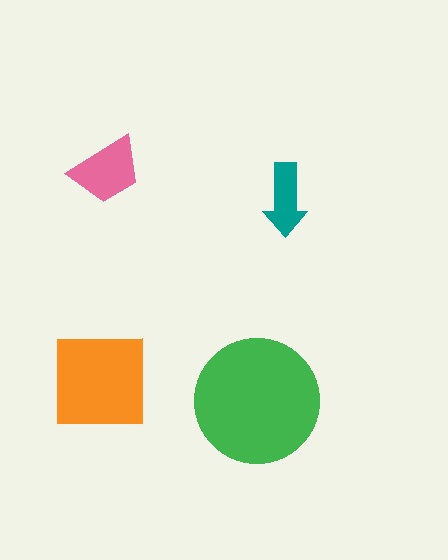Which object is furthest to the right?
The teal arrow is rightmost.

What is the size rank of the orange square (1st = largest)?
2nd.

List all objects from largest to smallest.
The green circle, the orange square, the pink trapezoid, the teal arrow.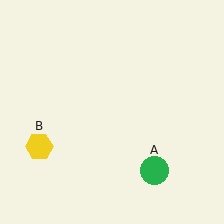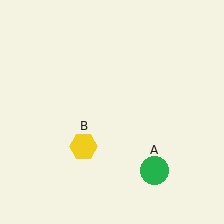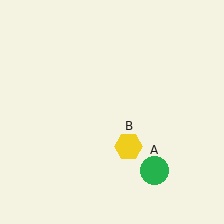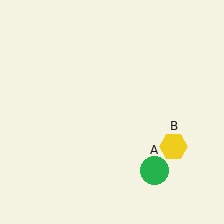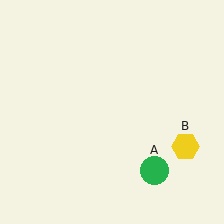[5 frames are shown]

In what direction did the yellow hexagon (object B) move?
The yellow hexagon (object B) moved right.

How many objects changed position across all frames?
1 object changed position: yellow hexagon (object B).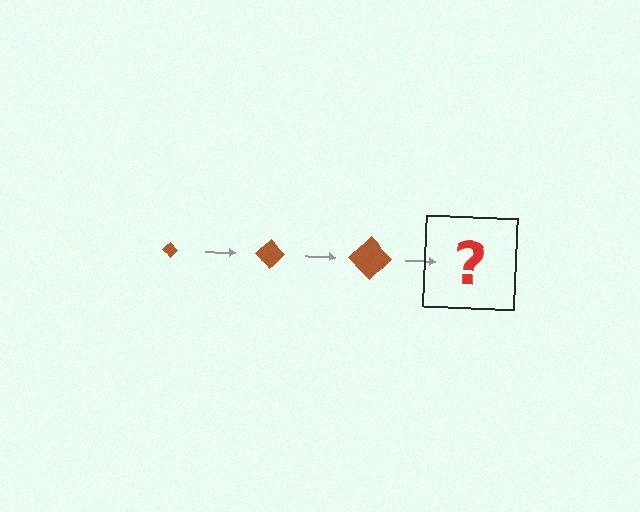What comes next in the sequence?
The next element should be a brown diamond, larger than the previous one.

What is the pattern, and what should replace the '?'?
The pattern is that the diamond gets progressively larger each step. The '?' should be a brown diamond, larger than the previous one.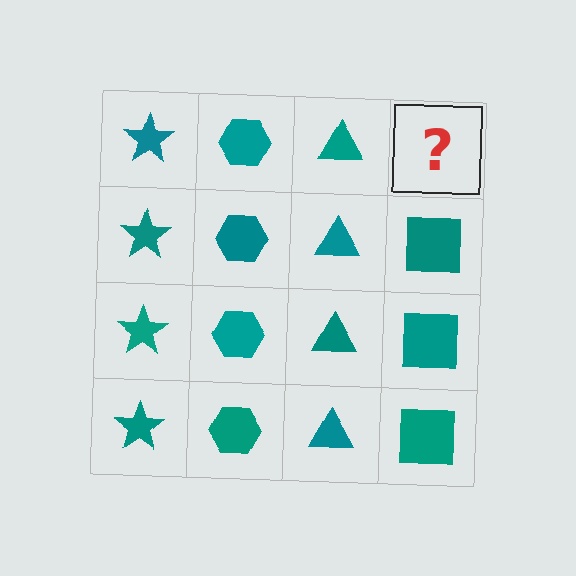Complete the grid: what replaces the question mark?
The question mark should be replaced with a teal square.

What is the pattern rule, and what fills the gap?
The rule is that each column has a consistent shape. The gap should be filled with a teal square.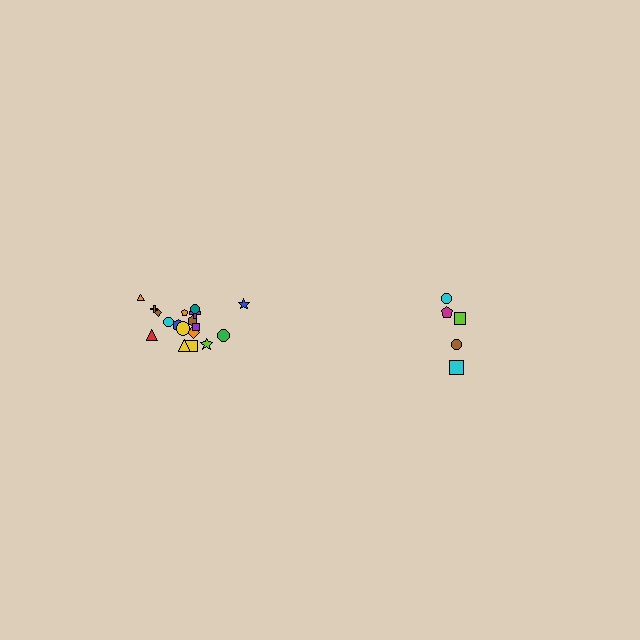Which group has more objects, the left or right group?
The left group.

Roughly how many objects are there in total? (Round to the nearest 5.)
Roughly 25 objects in total.